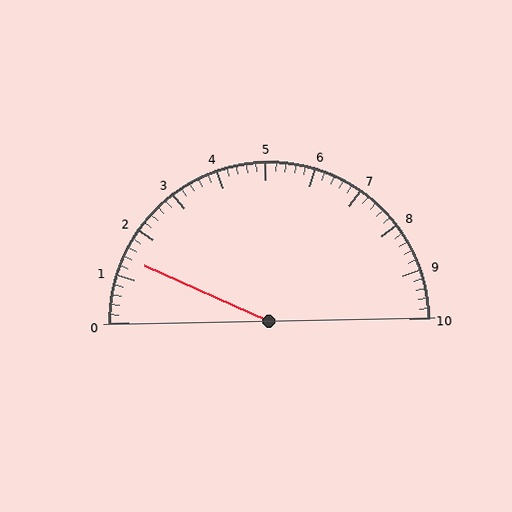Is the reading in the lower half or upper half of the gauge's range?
The reading is in the lower half of the range (0 to 10).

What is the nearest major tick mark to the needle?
The nearest major tick mark is 1.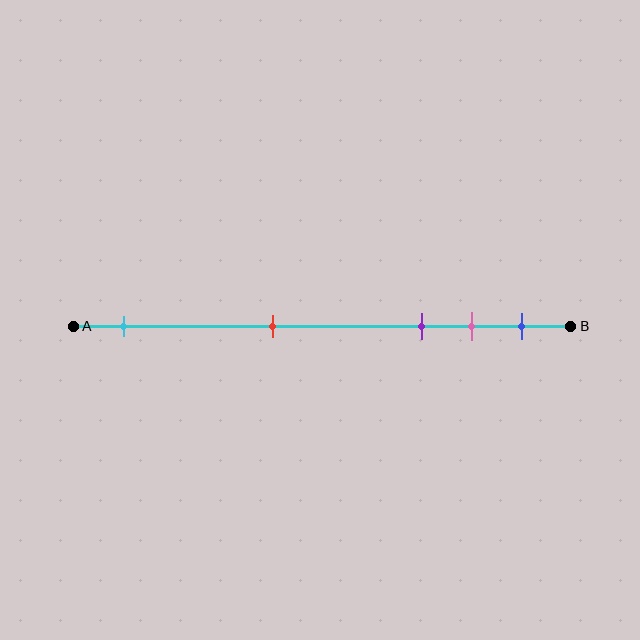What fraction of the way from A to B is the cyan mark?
The cyan mark is approximately 10% (0.1) of the way from A to B.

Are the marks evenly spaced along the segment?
No, the marks are not evenly spaced.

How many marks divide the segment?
There are 5 marks dividing the segment.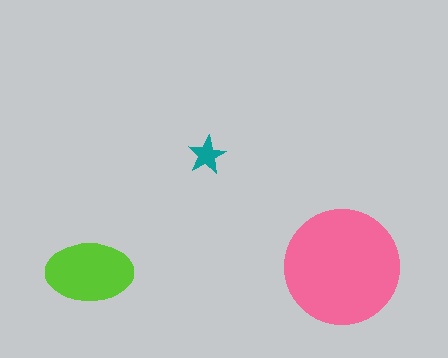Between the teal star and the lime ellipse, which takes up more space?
The lime ellipse.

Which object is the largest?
The pink circle.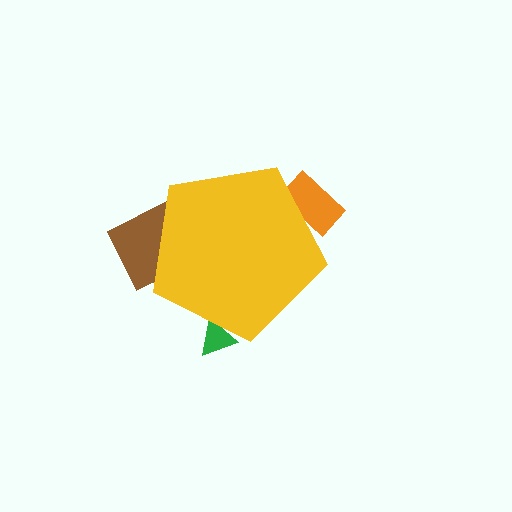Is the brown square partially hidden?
Yes, the brown square is partially hidden behind the yellow pentagon.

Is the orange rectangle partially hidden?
Yes, the orange rectangle is partially hidden behind the yellow pentagon.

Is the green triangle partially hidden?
Yes, the green triangle is partially hidden behind the yellow pentagon.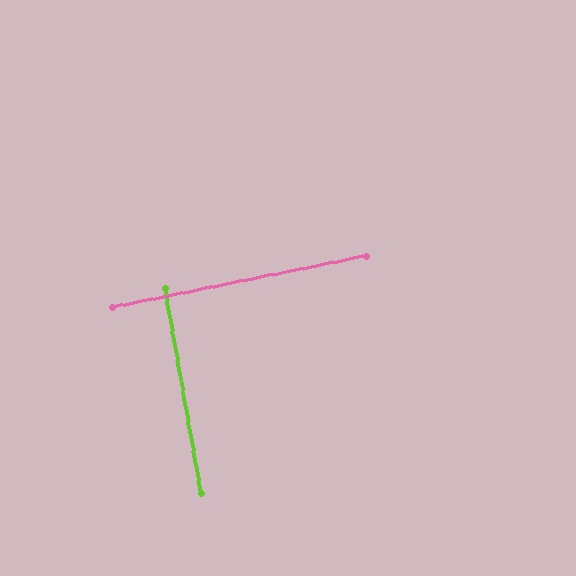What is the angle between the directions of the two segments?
Approximately 88 degrees.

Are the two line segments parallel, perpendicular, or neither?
Perpendicular — they meet at approximately 88°.